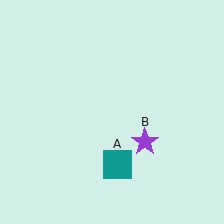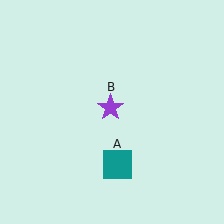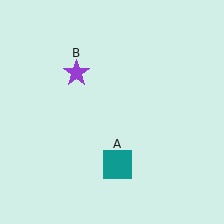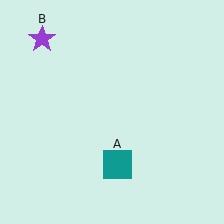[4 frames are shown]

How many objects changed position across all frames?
1 object changed position: purple star (object B).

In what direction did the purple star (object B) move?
The purple star (object B) moved up and to the left.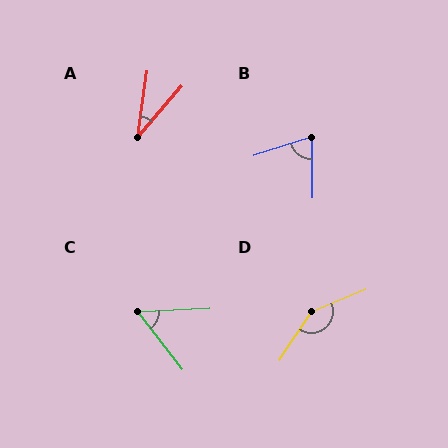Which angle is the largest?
D, at approximately 146 degrees.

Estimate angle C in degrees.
Approximately 56 degrees.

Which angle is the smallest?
A, at approximately 33 degrees.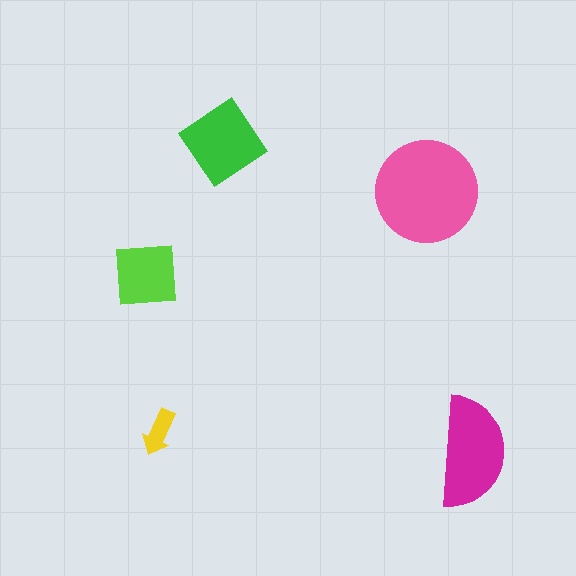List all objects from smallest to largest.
The yellow arrow, the lime square, the green diamond, the magenta semicircle, the pink circle.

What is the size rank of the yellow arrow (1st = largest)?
5th.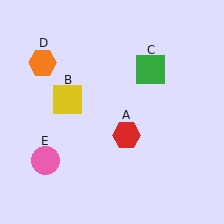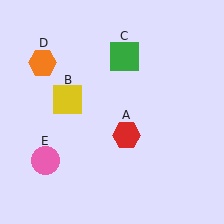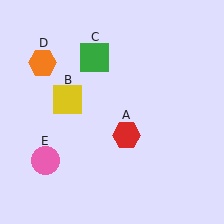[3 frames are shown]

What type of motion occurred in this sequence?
The green square (object C) rotated counterclockwise around the center of the scene.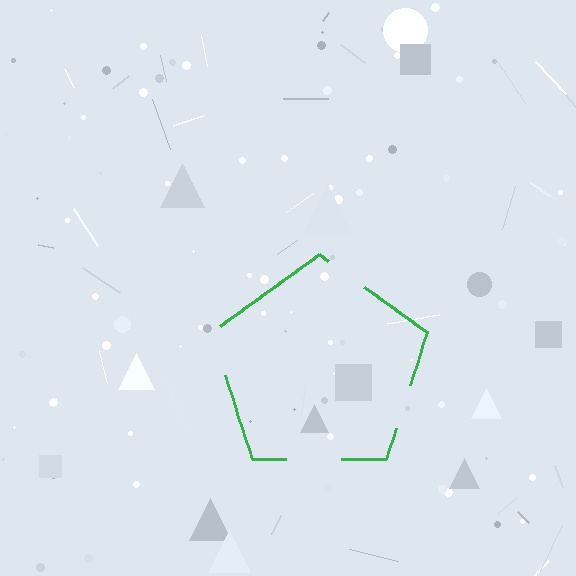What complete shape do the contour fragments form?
The contour fragments form a pentagon.